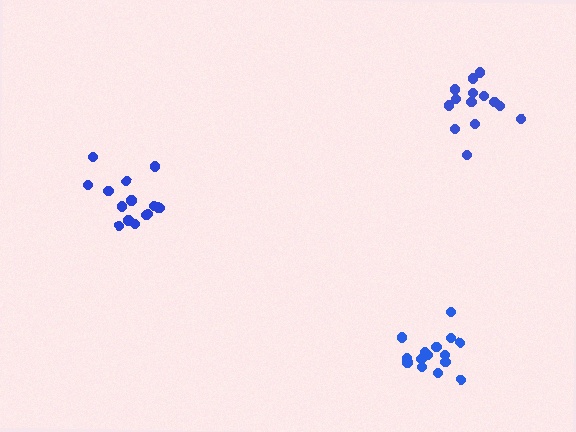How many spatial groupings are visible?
There are 3 spatial groupings.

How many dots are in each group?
Group 1: 14 dots, Group 2: 15 dots, Group 3: 16 dots (45 total).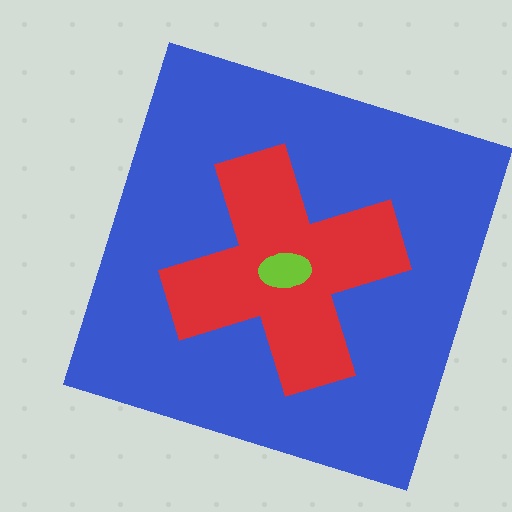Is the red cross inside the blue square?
Yes.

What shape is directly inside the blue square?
The red cross.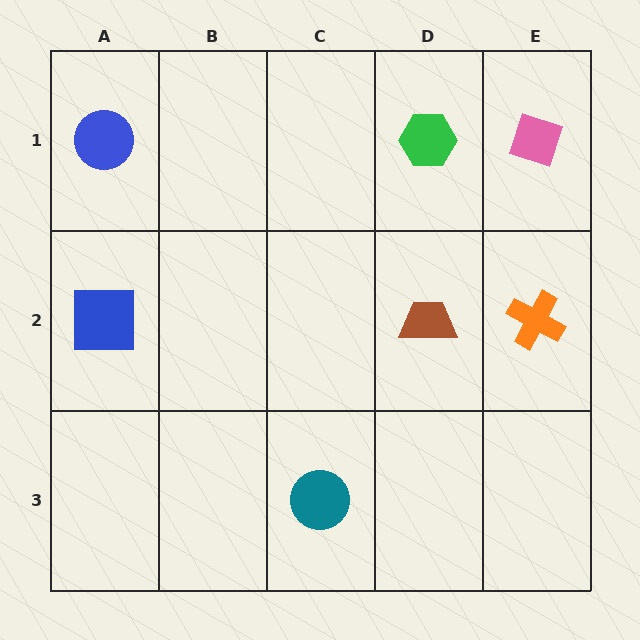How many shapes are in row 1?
3 shapes.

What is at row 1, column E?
A pink diamond.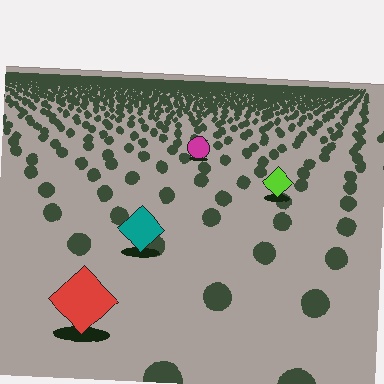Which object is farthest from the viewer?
The magenta circle is farthest from the viewer. It appears smaller and the ground texture around it is denser.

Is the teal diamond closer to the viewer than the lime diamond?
Yes. The teal diamond is closer — you can tell from the texture gradient: the ground texture is coarser near it.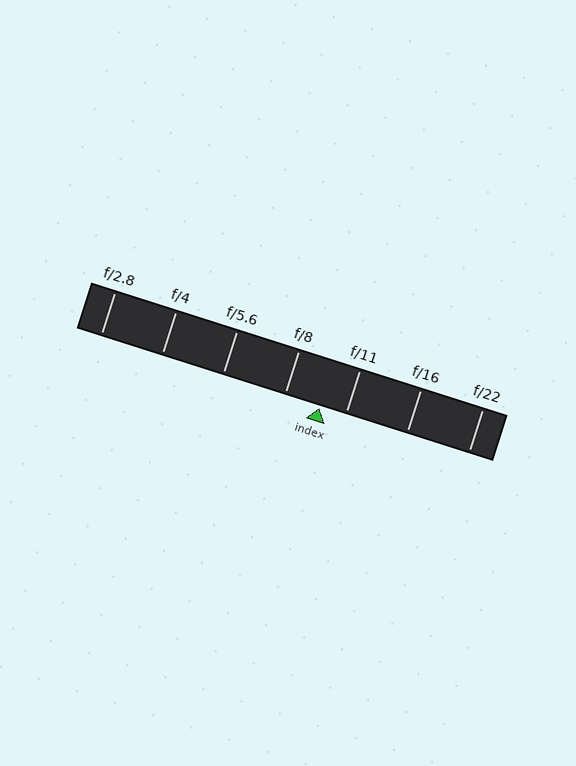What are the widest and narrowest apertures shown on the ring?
The widest aperture shown is f/2.8 and the narrowest is f/22.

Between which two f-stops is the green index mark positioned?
The index mark is between f/8 and f/11.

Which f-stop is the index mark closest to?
The index mark is closest to f/11.